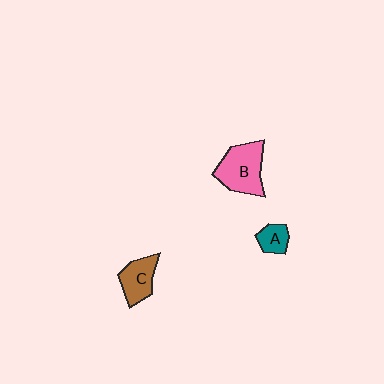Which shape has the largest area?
Shape B (pink).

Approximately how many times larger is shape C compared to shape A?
Approximately 1.7 times.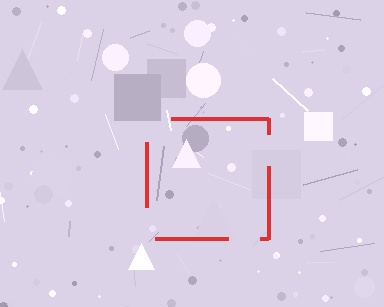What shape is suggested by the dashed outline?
The dashed outline suggests a square.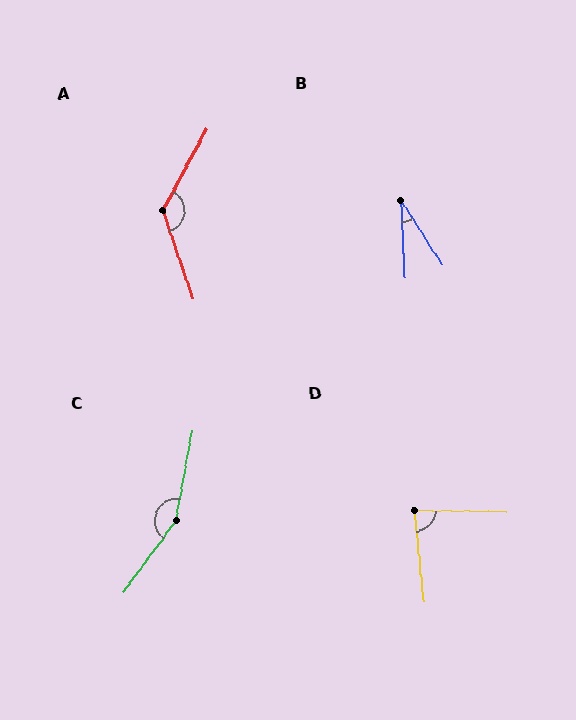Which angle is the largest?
C, at approximately 154 degrees.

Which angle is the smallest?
B, at approximately 30 degrees.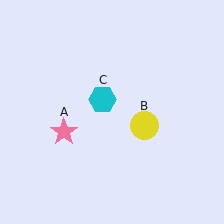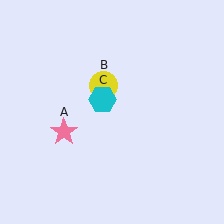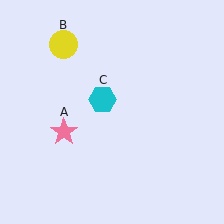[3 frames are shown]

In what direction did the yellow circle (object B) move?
The yellow circle (object B) moved up and to the left.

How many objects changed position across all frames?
1 object changed position: yellow circle (object B).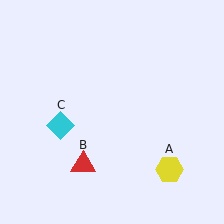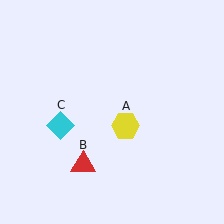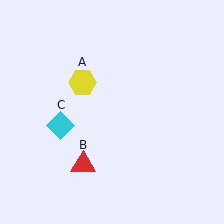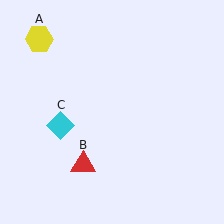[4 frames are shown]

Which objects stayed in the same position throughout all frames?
Red triangle (object B) and cyan diamond (object C) remained stationary.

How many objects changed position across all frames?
1 object changed position: yellow hexagon (object A).